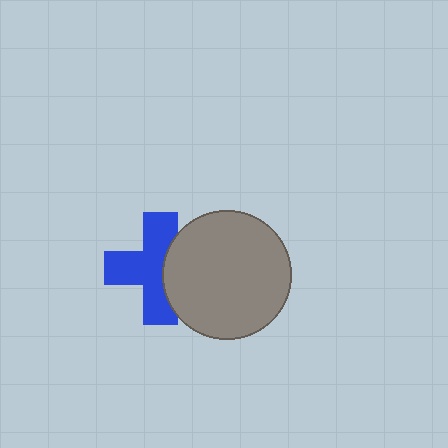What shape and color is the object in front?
The object in front is a gray circle.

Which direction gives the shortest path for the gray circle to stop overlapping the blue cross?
Moving right gives the shortest separation.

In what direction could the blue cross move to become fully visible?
The blue cross could move left. That would shift it out from behind the gray circle entirely.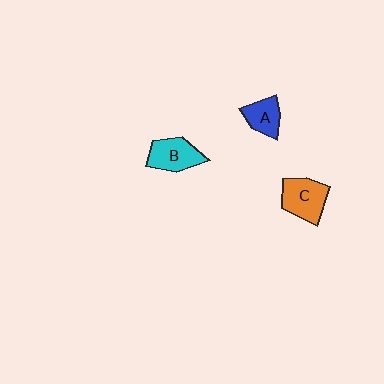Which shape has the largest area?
Shape C (orange).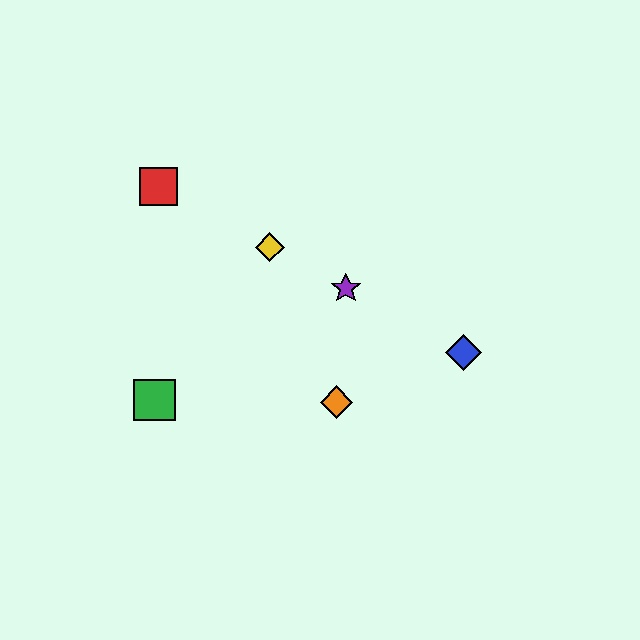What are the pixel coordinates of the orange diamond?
The orange diamond is at (337, 402).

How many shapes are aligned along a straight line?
4 shapes (the red square, the blue diamond, the yellow diamond, the purple star) are aligned along a straight line.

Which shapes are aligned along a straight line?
The red square, the blue diamond, the yellow diamond, the purple star are aligned along a straight line.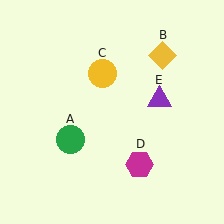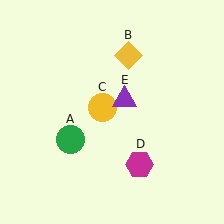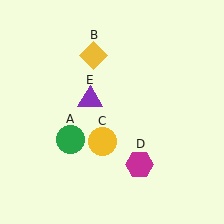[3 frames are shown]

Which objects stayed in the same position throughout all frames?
Green circle (object A) and magenta hexagon (object D) remained stationary.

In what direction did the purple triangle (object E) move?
The purple triangle (object E) moved left.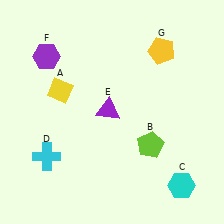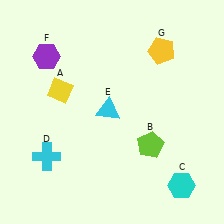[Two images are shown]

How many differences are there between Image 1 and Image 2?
There is 1 difference between the two images.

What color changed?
The triangle (E) changed from purple in Image 1 to cyan in Image 2.